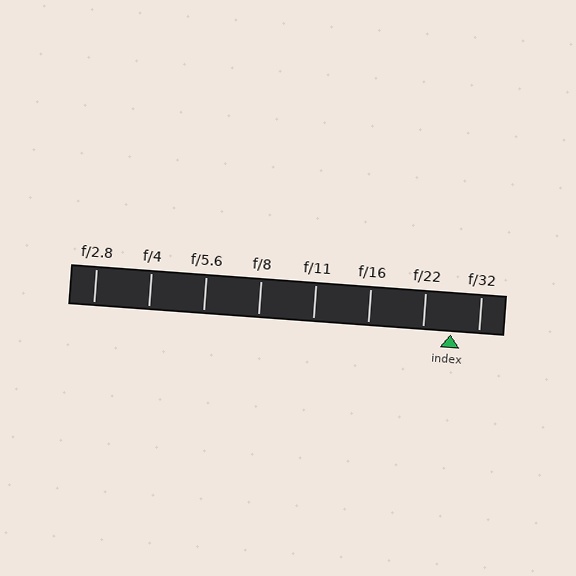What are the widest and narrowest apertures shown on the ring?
The widest aperture shown is f/2.8 and the narrowest is f/32.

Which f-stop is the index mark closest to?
The index mark is closest to f/32.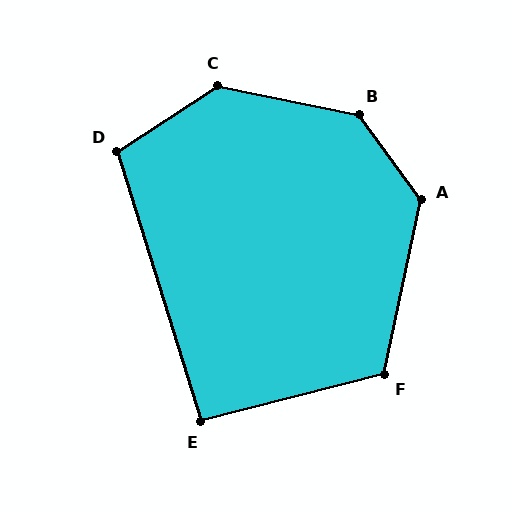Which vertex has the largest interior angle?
B, at approximately 138 degrees.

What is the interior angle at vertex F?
Approximately 116 degrees (obtuse).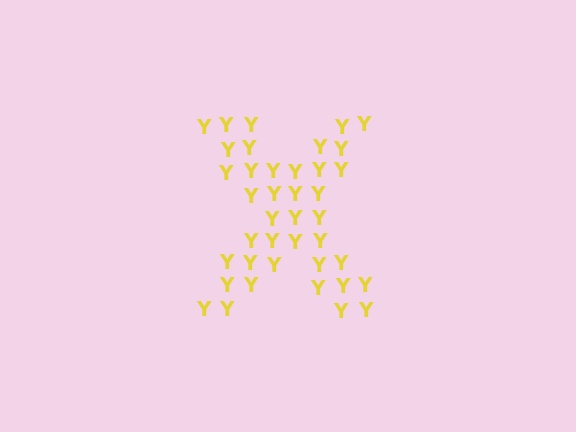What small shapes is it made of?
It is made of small letter Y's.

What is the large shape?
The large shape is the letter X.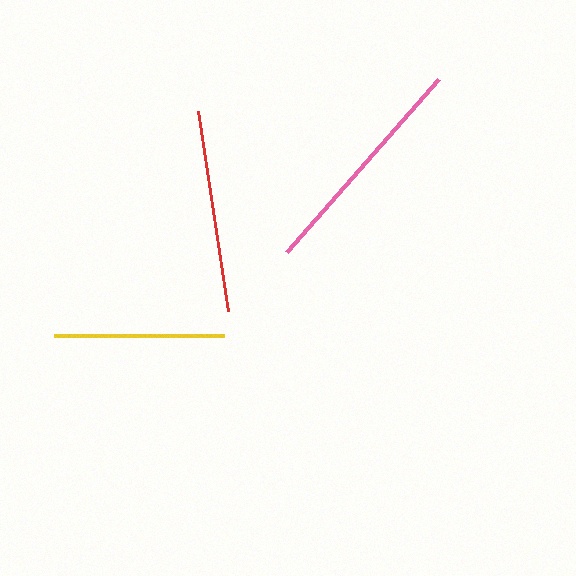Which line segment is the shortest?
The yellow line is the shortest at approximately 170 pixels.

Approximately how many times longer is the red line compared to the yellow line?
The red line is approximately 1.2 times the length of the yellow line.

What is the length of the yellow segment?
The yellow segment is approximately 170 pixels long.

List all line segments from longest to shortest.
From longest to shortest: pink, red, yellow.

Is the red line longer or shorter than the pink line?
The pink line is longer than the red line.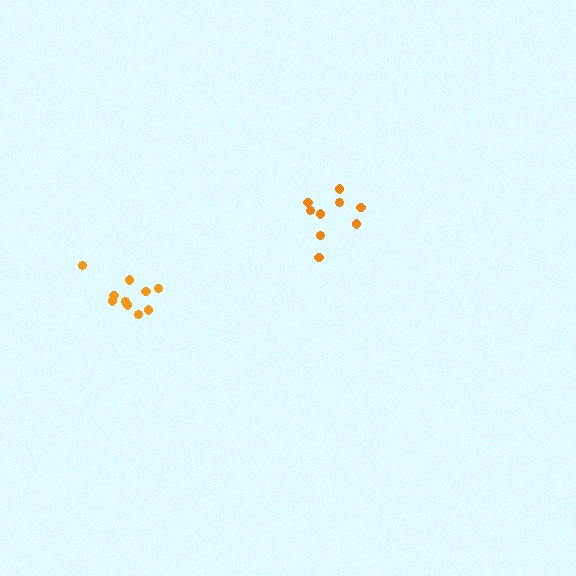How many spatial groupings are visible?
There are 2 spatial groupings.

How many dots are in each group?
Group 1: 9 dots, Group 2: 10 dots (19 total).